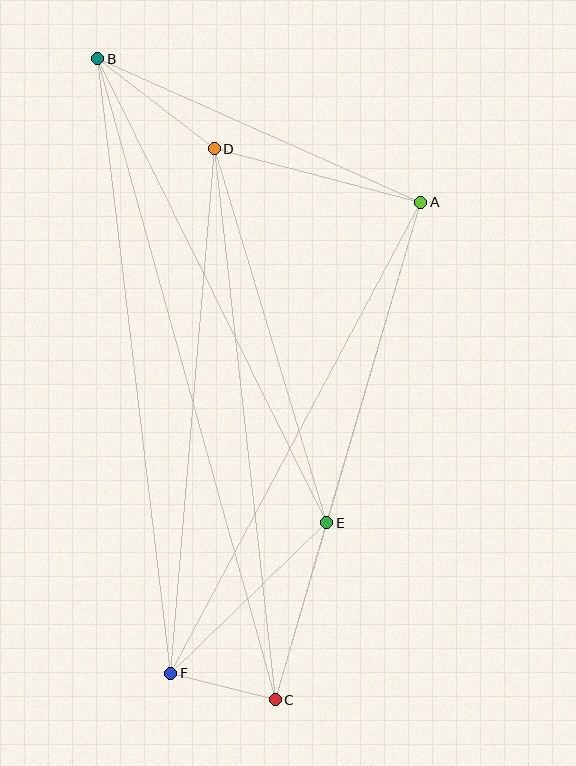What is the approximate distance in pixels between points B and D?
The distance between B and D is approximately 147 pixels.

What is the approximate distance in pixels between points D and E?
The distance between D and E is approximately 390 pixels.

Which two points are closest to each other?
Points C and F are closest to each other.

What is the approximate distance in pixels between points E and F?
The distance between E and F is approximately 217 pixels.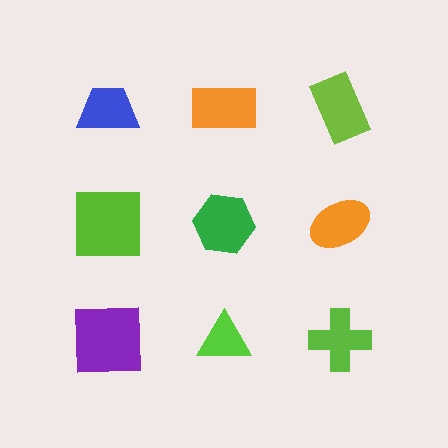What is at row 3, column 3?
A lime cross.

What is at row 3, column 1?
A purple square.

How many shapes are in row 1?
3 shapes.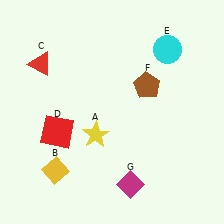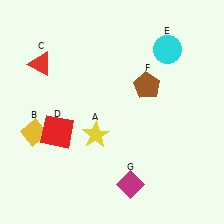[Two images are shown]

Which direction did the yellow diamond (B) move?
The yellow diamond (B) moved up.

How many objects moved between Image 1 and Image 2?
1 object moved between the two images.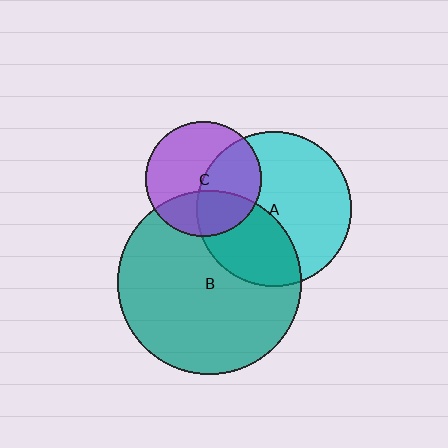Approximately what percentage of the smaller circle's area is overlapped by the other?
Approximately 45%.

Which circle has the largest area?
Circle B (teal).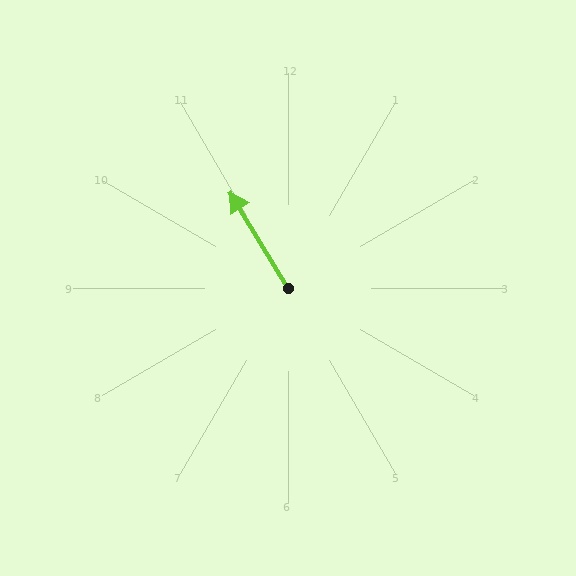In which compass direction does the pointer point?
Northwest.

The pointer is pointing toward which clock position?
Roughly 11 o'clock.